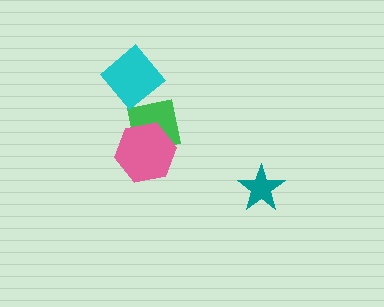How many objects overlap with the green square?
2 objects overlap with the green square.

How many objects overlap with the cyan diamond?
1 object overlaps with the cyan diamond.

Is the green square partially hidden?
Yes, it is partially covered by another shape.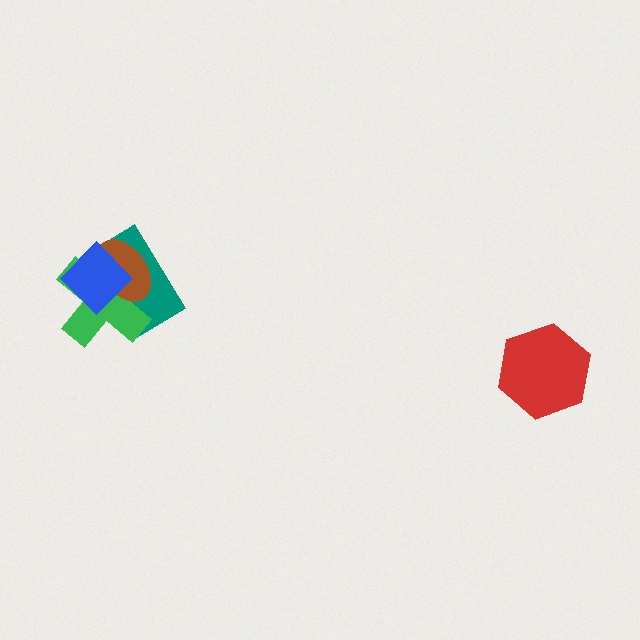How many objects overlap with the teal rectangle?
3 objects overlap with the teal rectangle.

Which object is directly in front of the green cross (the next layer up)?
The brown ellipse is directly in front of the green cross.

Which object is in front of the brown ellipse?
The blue diamond is in front of the brown ellipse.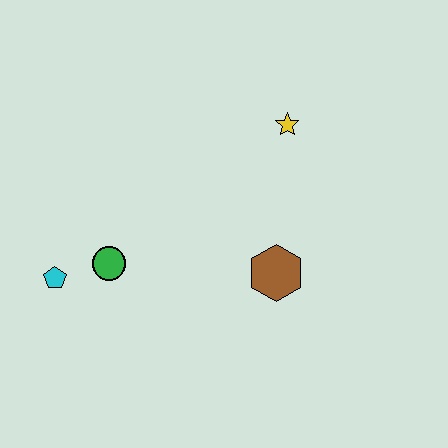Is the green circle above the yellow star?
No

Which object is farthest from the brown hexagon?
The cyan pentagon is farthest from the brown hexagon.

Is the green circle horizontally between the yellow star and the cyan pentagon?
Yes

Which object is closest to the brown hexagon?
The yellow star is closest to the brown hexagon.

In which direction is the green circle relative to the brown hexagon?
The green circle is to the left of the brown hexagon.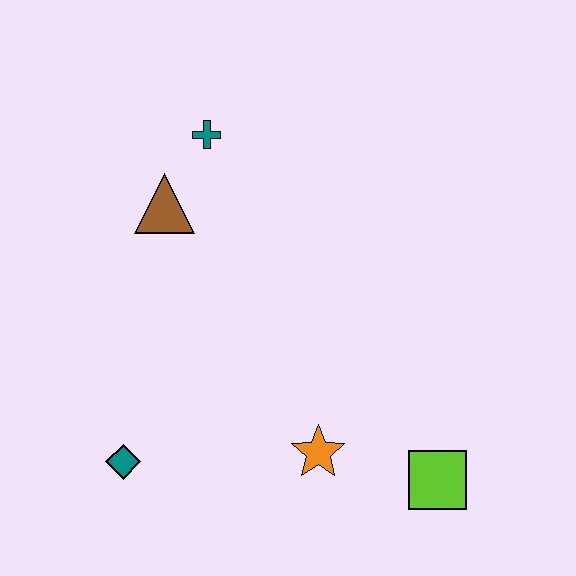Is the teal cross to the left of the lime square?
Yes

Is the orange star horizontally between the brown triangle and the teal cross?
No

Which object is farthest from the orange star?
The teal cross is farthest from the orange star.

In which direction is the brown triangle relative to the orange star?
The brown triangle is above the orange star.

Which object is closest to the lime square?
The orange star is closest to the lime square.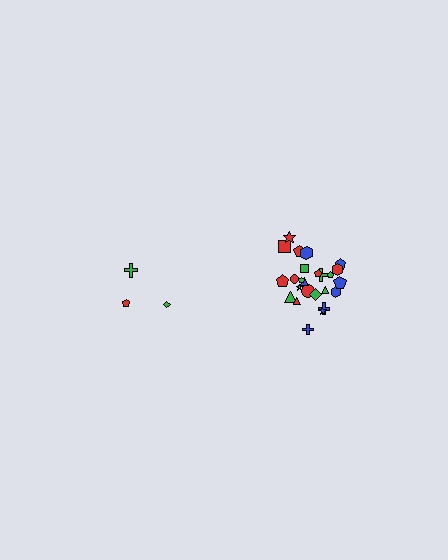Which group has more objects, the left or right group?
The right group.